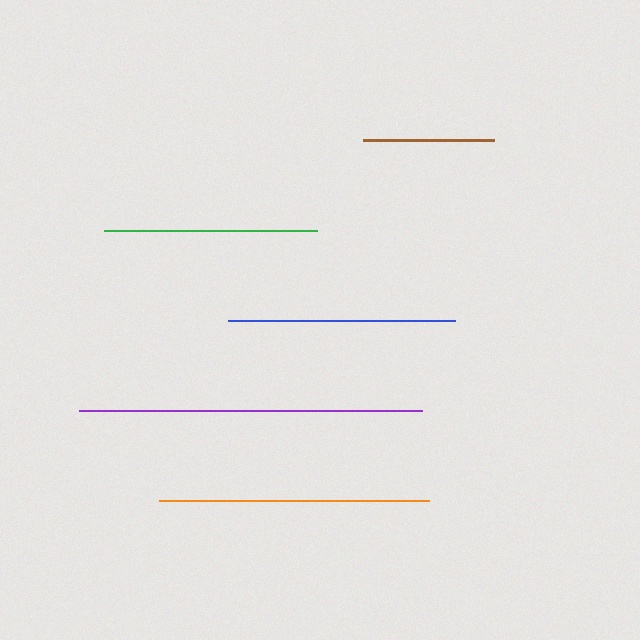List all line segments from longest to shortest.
From longest to shortest: purple, orange, blue, green, brown.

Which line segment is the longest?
The purple line is the longest at approximately 344 pixels.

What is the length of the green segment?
The green segment is approximately 213 pixels long.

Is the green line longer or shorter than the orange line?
The orange line is longer than the green line.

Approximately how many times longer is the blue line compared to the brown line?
The blue line is approximately 1.7 times the length of the brown line.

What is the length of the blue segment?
The blue segment is approximately 227 pixels long.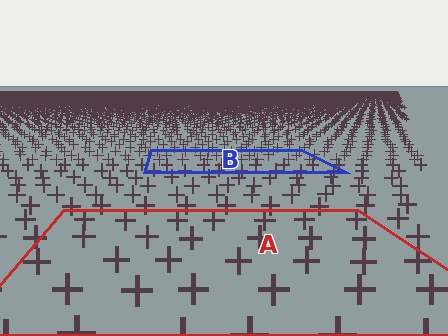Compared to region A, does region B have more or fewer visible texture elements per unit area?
Region B has more texture elements per unit area — they are packed more densely because it is farther away.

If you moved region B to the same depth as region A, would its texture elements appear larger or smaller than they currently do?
They would appear larger. At a closer depth, the same texture elements are projected at a bigger on-screen size.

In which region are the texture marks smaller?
The texture marks are smaller in region B, because it is farther away.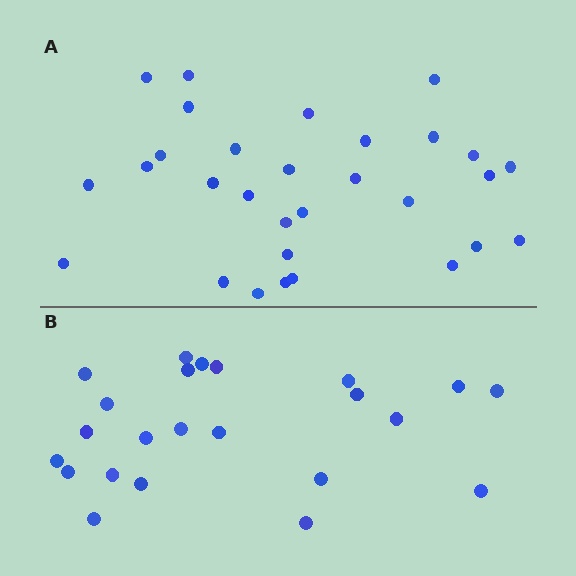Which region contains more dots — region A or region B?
Region A (the top region) has more dots.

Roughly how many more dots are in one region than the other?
Region A has roughly 8 or so more dots than region B.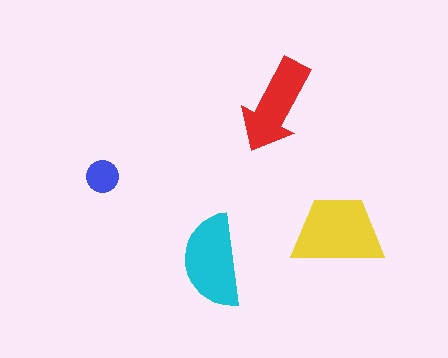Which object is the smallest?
The blue circle.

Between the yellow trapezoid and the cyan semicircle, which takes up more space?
The yellow trapezoid.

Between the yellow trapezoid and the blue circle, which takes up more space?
The yellow trapezoid.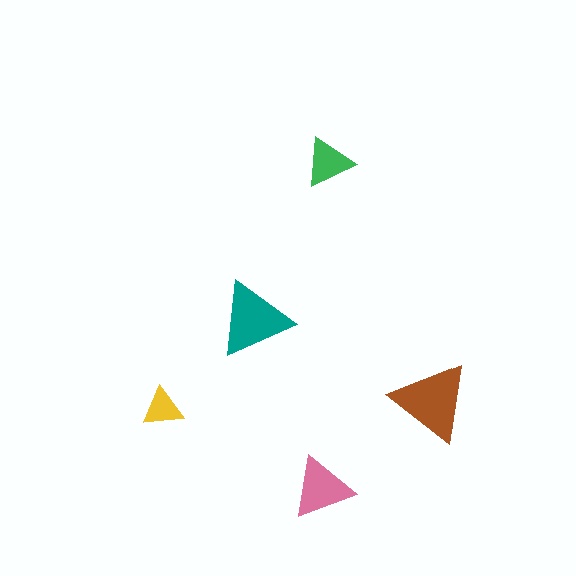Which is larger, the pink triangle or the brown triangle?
The brown one.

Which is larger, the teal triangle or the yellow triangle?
The teal one.